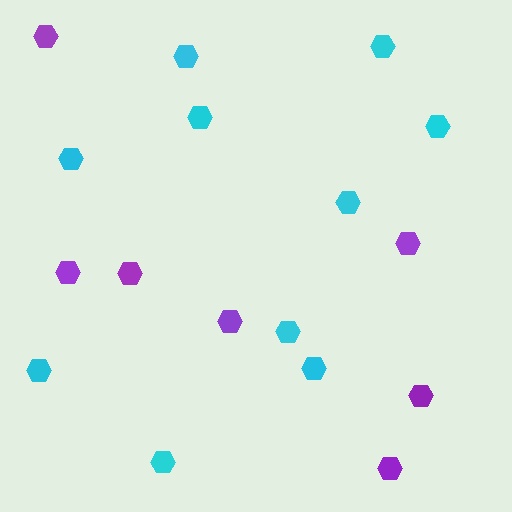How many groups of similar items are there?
There are 2 groups: one group of cyan hexagons (10) and one group of purple hexagons (7).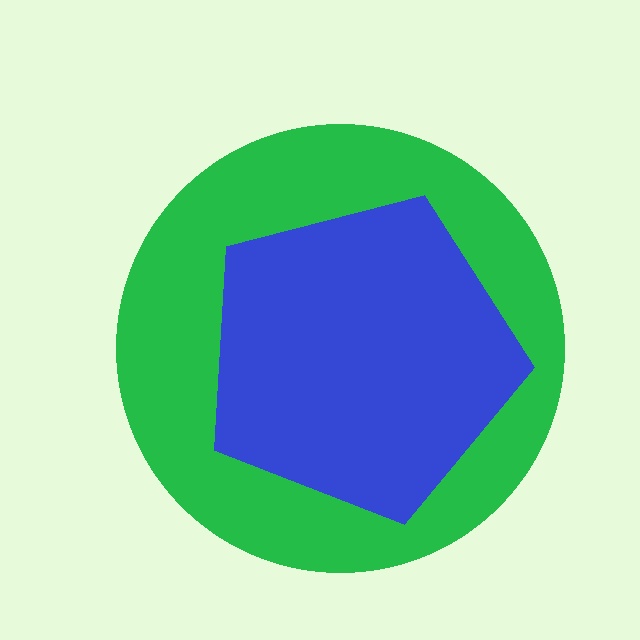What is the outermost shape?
The green circle.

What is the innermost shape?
The blue pentagon.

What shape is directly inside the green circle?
The blue pentagon.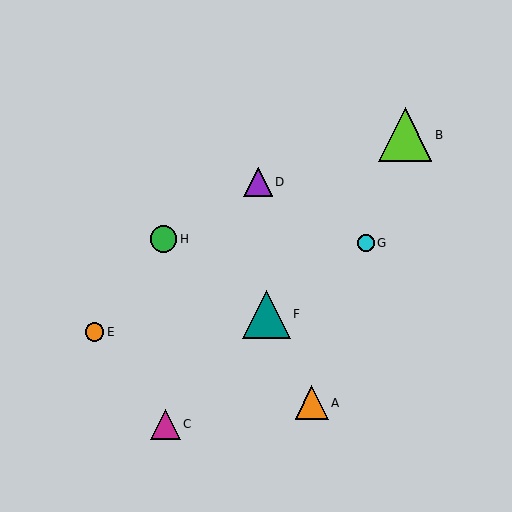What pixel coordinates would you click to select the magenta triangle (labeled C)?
Click at (165, 424) to select the magenta triangle C.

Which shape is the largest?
The lime triangle (labeled B) is the largest.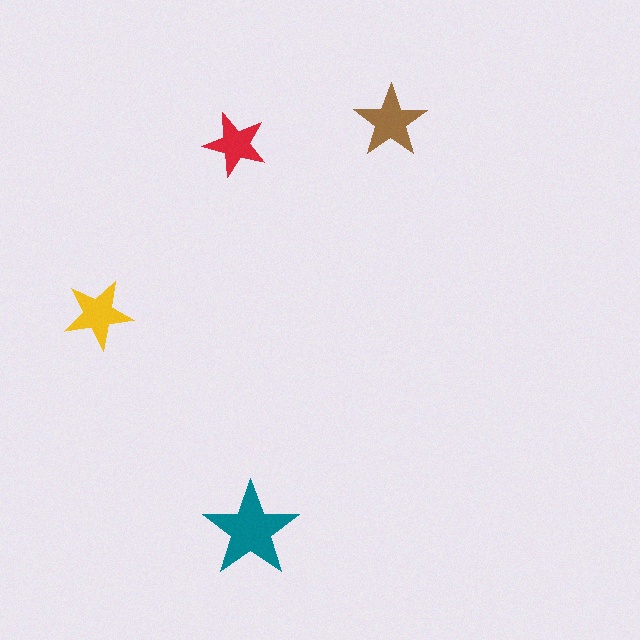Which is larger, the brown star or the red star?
The brown one.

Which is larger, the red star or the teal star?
The teal one.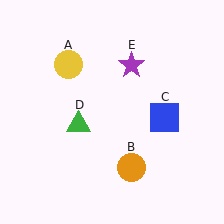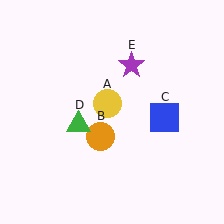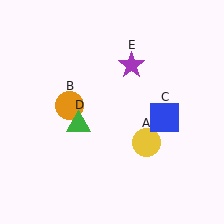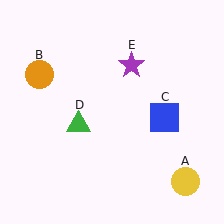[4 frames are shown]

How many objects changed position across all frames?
2 objects changed position: yellow circle (object A), orange circle (object B).